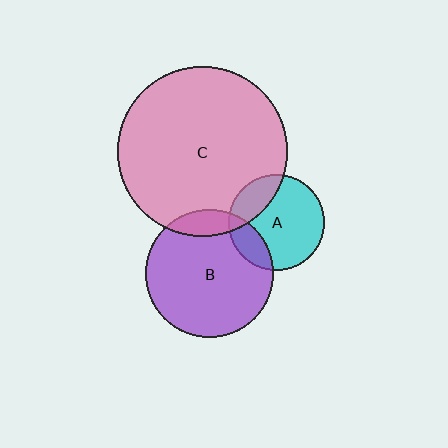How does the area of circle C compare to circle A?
Approximately 3.1 times.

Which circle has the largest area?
Circle C (pink).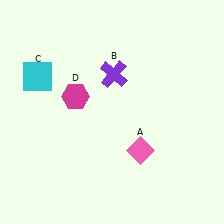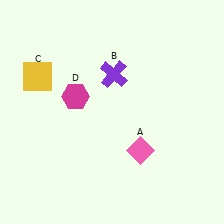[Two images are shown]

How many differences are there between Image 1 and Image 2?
There is 1 difference between the two images.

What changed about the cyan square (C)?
In Image 1, C is cyan. In Image 2, it changed to yellow.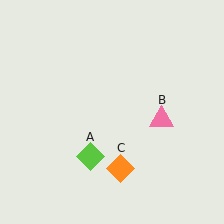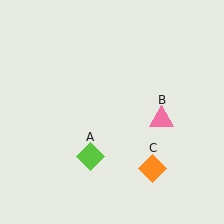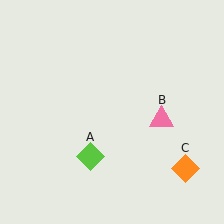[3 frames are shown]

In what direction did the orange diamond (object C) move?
The orange diamond (object C) moved right.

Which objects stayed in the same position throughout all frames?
Lime diamond (object A) and pink triangle (object B) remained stationary.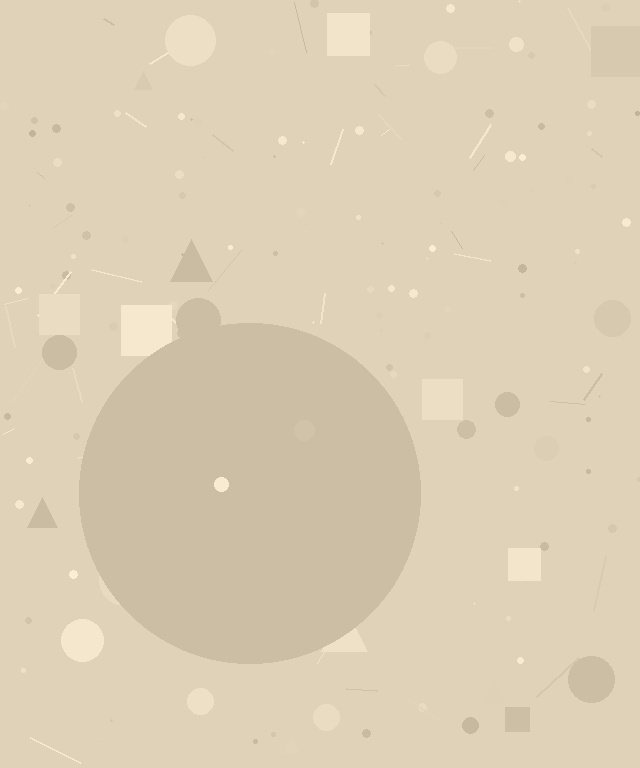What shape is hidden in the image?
A circle is hidden in the image.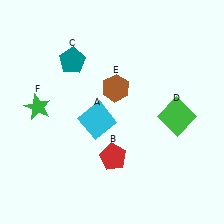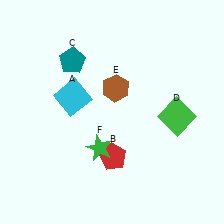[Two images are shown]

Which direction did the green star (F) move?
The green star (F) moved right.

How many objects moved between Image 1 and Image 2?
2 objects moved between the two images.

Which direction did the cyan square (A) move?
The cyan square (A) moved left.